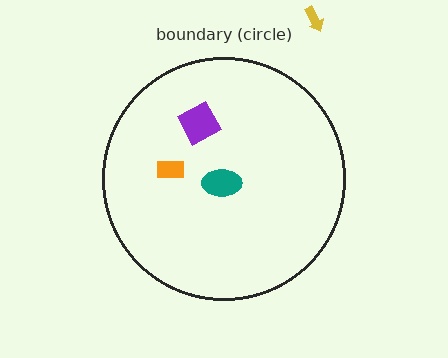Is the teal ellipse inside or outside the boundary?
Inside.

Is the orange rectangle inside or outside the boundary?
Inside.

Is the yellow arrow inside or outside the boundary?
Outside.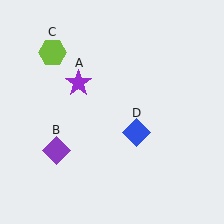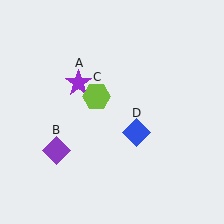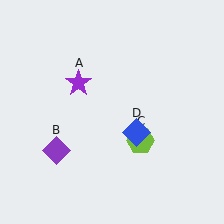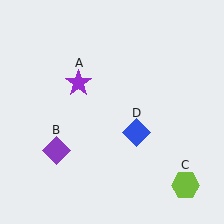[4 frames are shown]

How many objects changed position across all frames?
1 object changed position: lime hexagon (object C).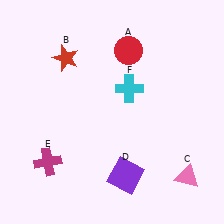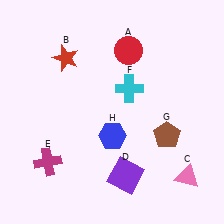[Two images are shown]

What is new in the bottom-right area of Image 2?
A blue hexagon (H) was added in the bottom-right area of Image 2.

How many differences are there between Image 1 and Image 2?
There are 2 differences between the two images.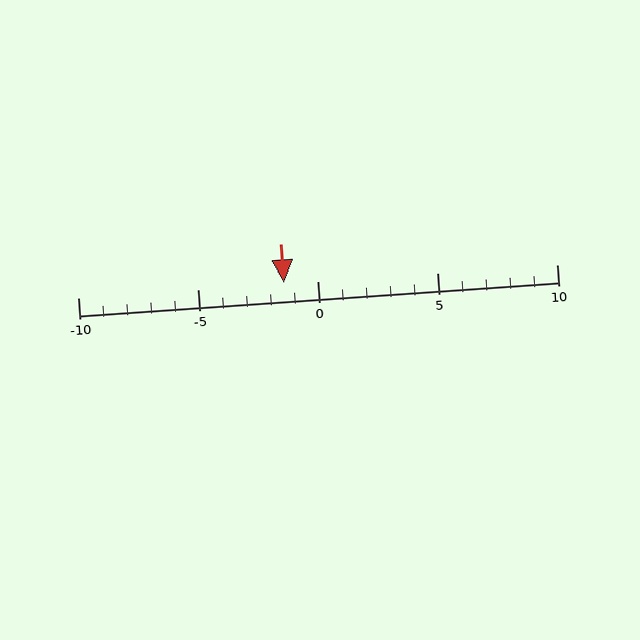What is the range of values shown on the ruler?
The ruler shows values from -10 to 10.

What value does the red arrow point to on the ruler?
The red arrow points to approximately -1.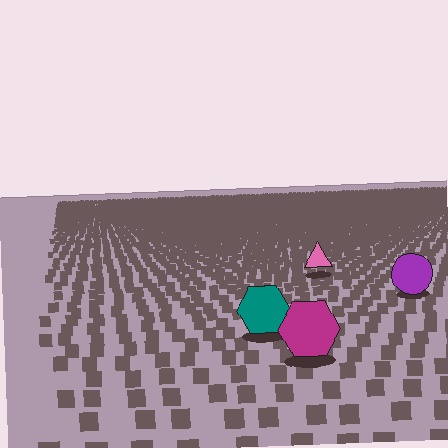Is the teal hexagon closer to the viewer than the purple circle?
Yes. The teal hexagon is closer — you can tell from the texture gradient: the ground texture is coarser near it.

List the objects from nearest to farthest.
From nearest to farthest: the magenta hexagon, the teal hexagon, the purple circle, the pink triangle.